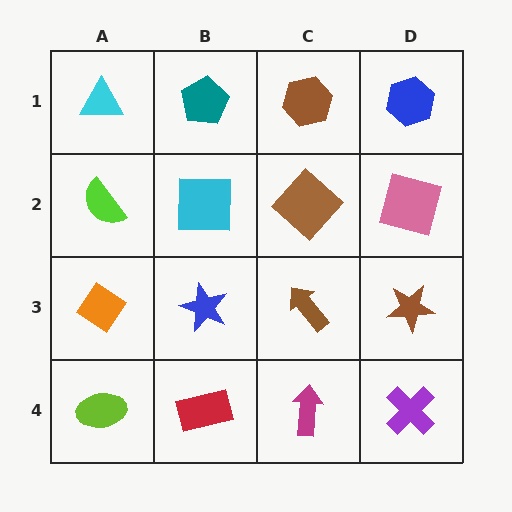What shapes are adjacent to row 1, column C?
A brown diamond (row 2, column C), a teal pentagon (row 1, column B), a blue hexagon (row 1, column D).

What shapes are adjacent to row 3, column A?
A lime semicircle (row 2, column A), a lime ellipse (row 4, column A), a blue star (row 3, column B).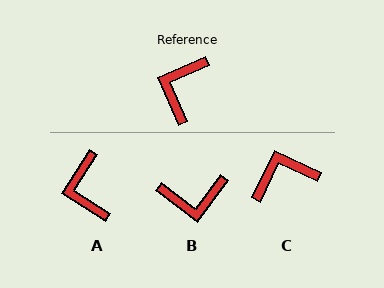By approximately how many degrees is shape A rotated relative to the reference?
Approximately 34 degrees counter-clockwise.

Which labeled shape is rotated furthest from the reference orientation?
B, about 119 degrees away.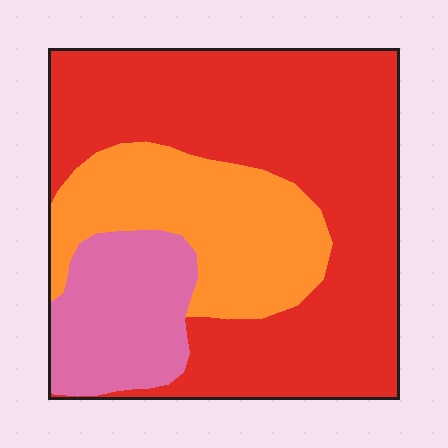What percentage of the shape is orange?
Orange covers 25% of the shape.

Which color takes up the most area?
Red, at roughly 60%.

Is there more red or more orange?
Red.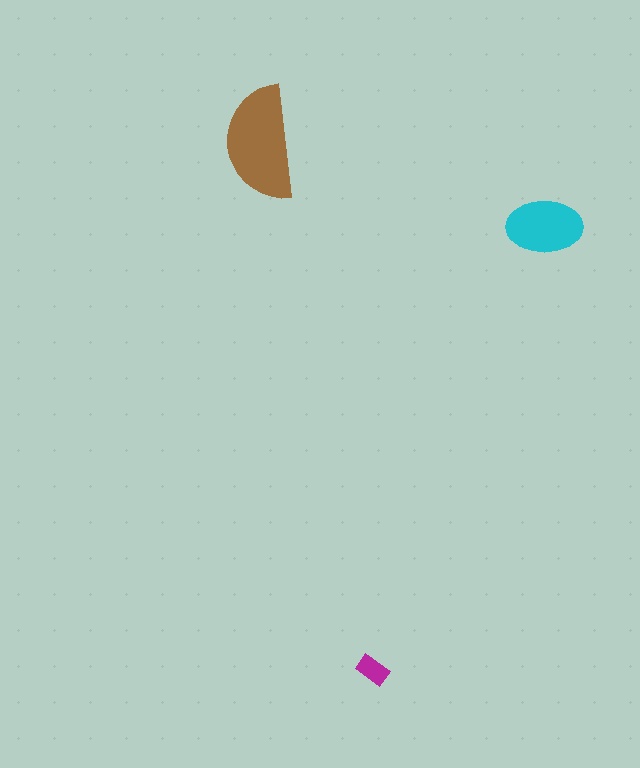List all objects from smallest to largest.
The magenta rectangle, the cyan ellipse, the brown semicircle.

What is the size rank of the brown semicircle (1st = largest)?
1st.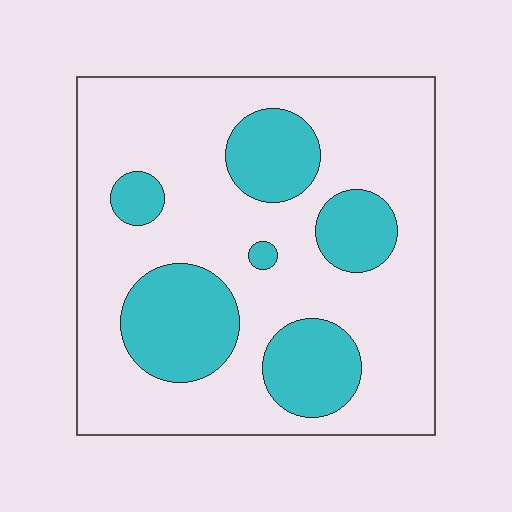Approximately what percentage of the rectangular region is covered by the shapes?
Approximately 25%.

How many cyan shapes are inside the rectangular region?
6.